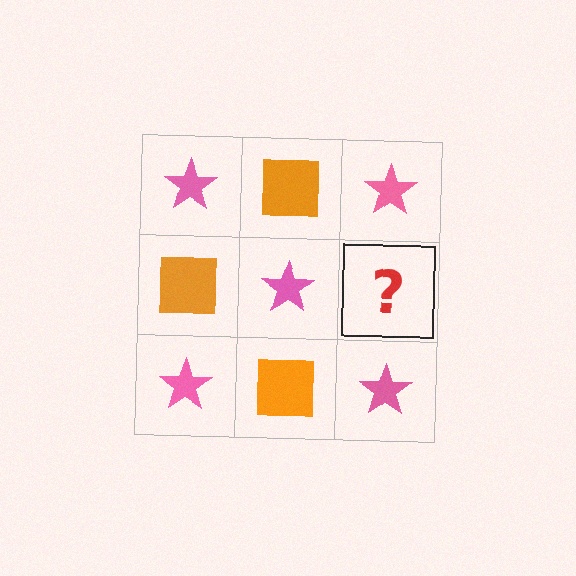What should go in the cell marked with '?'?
The missing cell should contain an orange square.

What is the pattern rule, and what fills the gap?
The rule is that it alternates pink star and orange square in a checkerboard pattern. The gap should be filled with an orange square.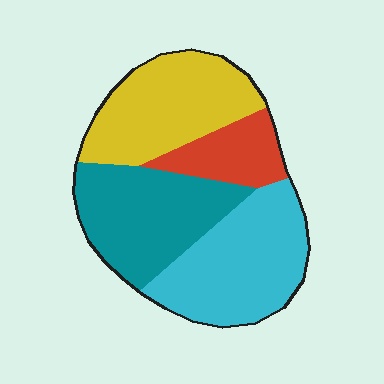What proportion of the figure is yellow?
Yellow takes up about one quarter (1/4) of the figure.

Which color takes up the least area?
Red, at roughly 15%.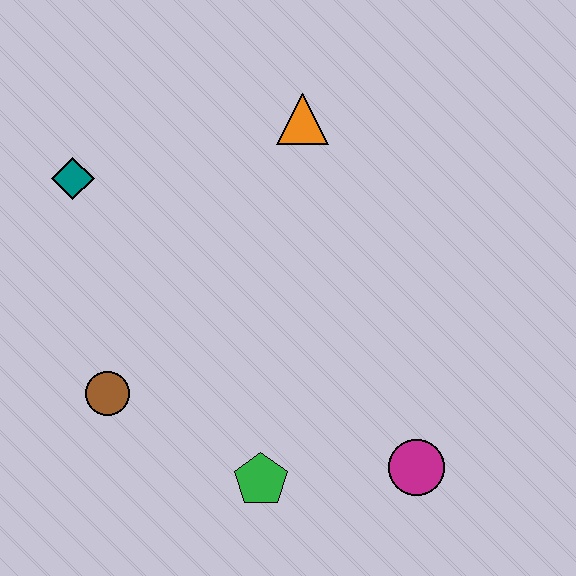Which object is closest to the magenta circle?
The green pentagon is closest to the magenta circle.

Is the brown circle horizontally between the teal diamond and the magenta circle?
Yes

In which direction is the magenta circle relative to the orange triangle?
The magenta circle is below the orange triangle.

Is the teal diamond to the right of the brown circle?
No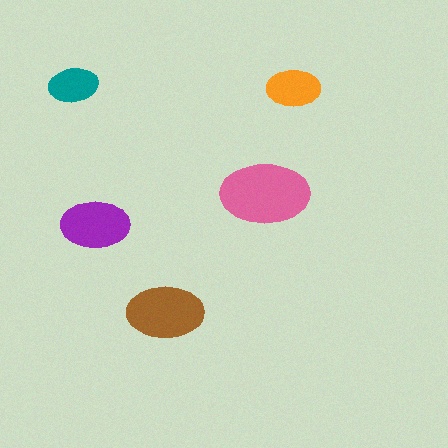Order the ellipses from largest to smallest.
the pink one, the brown one, the purple one, the orange one, the teal one.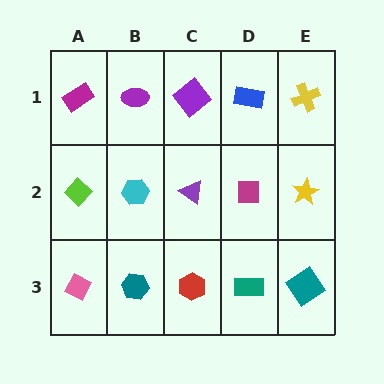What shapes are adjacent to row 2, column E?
A yellow cross (row 1, column E), a teal diamond (row 3, column E), a magenta square (row 2, column D).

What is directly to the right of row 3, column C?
A teal rectangle.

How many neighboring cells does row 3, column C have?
3.